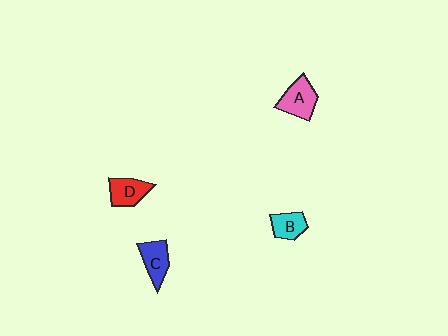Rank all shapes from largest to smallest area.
From largest to smallest: A (pink), C (blue), D (red), B (cyan).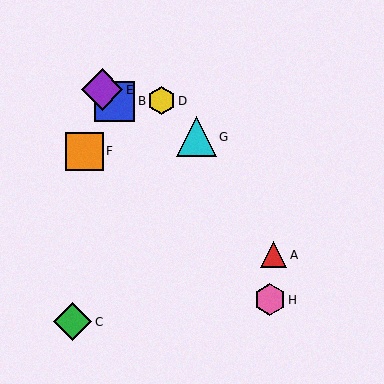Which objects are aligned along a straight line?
Objects A, B, E are aligned along a straight line.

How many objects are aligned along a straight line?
3 objects (A, B, E) are aligned along a straight line.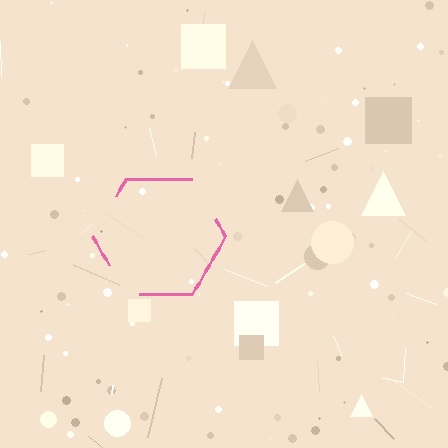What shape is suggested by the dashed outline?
The dashed outline suggests a hexagon.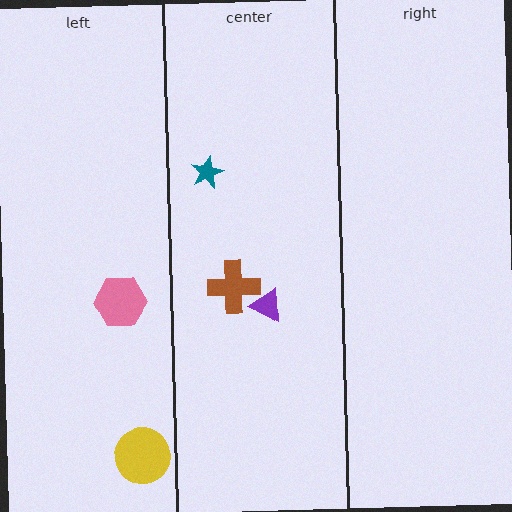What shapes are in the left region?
The yellow circle, the pink hexagon.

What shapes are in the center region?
The brown cross, the teal star, the purple triangle.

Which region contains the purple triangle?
The center region.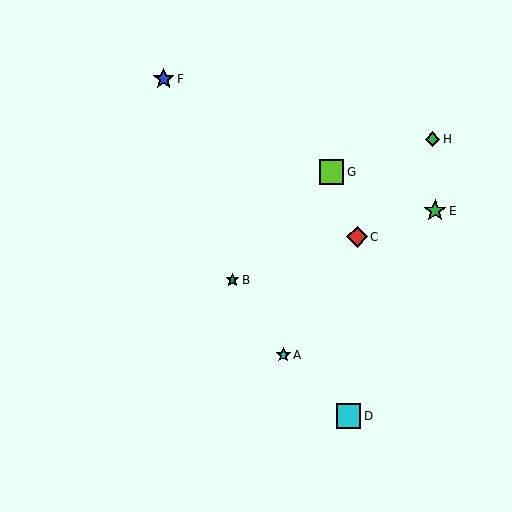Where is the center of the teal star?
The center of the teal star is at (232, 280).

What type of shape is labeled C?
Shape C is a red diamond.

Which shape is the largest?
The lime square (labeled G) is the largest.